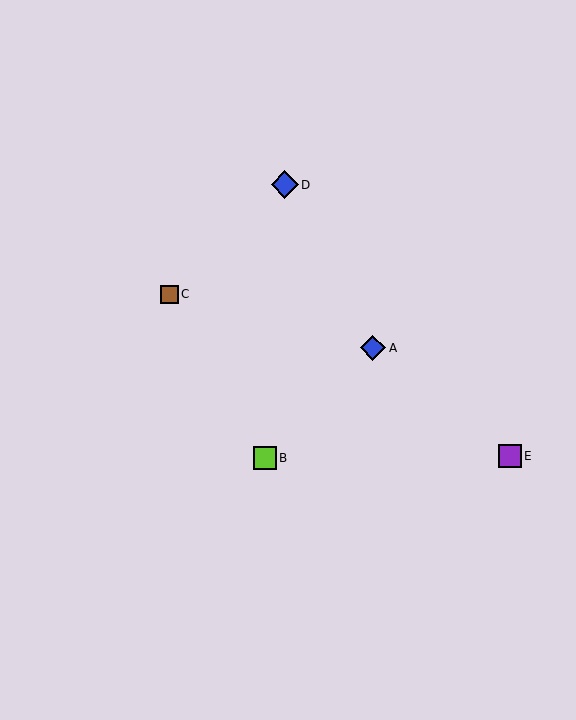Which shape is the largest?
The blue diamond (labeled D) is the largest.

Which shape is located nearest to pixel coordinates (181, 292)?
The brown square (labeled C) at (169, 294) is nearest to that location.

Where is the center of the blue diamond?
The center of the blue diamond is at (373, 348).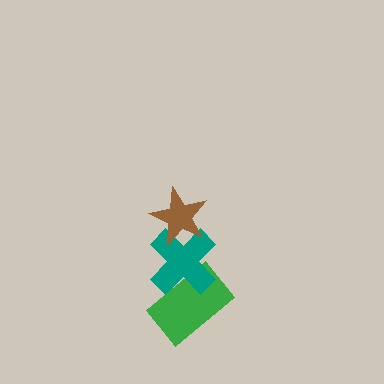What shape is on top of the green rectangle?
The teal cross is on top of the green rectangle.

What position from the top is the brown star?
The brown star is 1st from the top.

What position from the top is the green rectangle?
The green rectangle is 3rd from the top.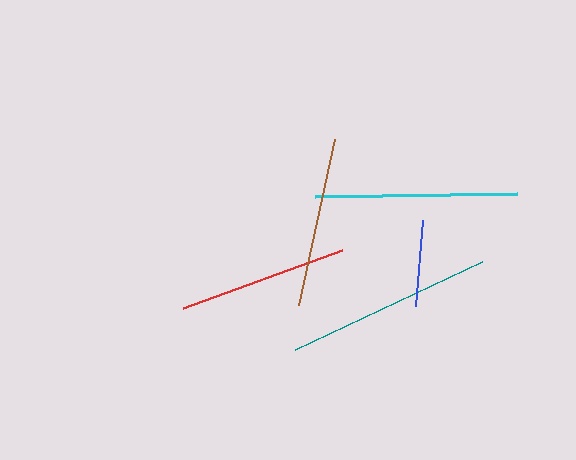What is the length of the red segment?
The red segment is approximately 170 pixels long.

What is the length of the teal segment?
The teal segment is approximately 207 pixels long.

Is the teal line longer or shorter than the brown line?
The teal line is longer than the brown line.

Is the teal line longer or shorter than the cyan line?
The teal line is longer than the cyan line.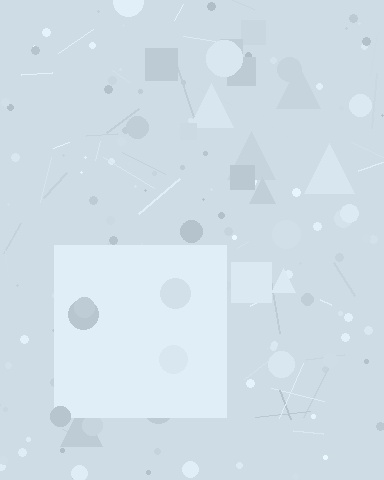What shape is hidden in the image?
A square is hidden in the image.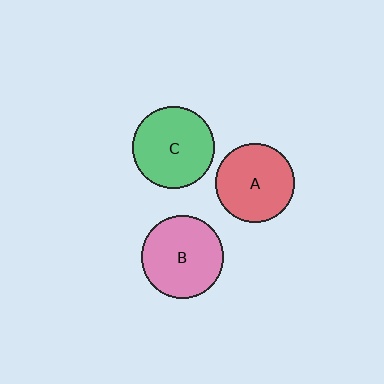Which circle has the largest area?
Circle C (green).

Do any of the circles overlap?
No, none of the circles overlap.